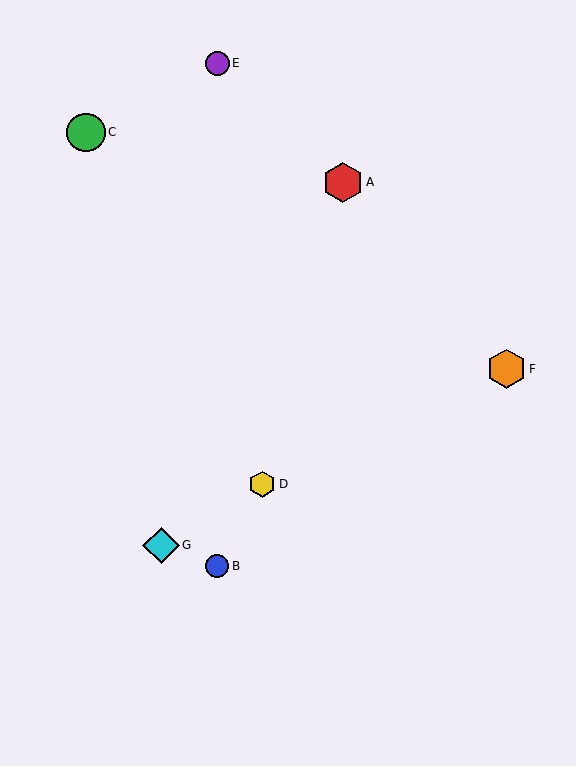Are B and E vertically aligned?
Yes, both are at x≈217.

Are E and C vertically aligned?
No, E is at x≈217 and C is at x≈86.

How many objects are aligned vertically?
2 objects (B, E) are aligned vertically.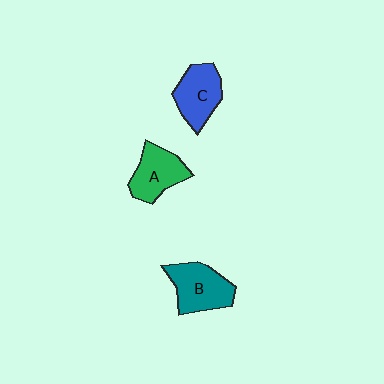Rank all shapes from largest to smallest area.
From largest to smallest: B (teal), C (blue), A (green).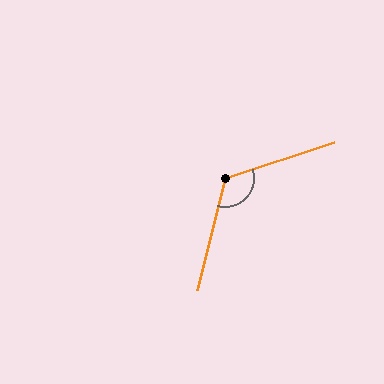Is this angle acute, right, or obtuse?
It is obtuse.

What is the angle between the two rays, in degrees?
Approximately 122 degrees.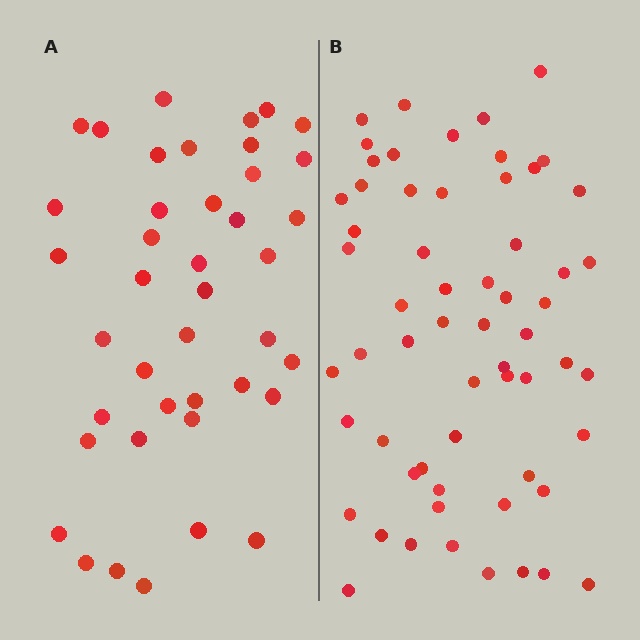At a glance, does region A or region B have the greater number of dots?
Region B (the right region) has more dots.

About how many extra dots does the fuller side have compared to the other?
Region B has approximately 20 more dots than region A.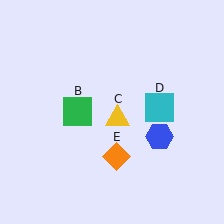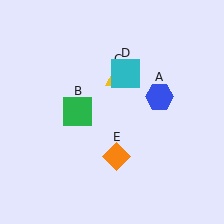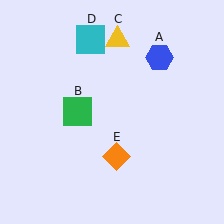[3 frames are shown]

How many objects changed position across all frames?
3 objects changed position: blue hexagon (object A), yellow triangle (object C), cyan square (object D).